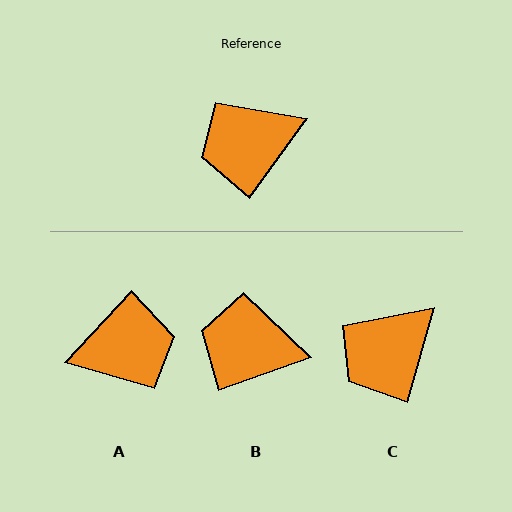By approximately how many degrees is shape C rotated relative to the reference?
Approximately 21 degrees counter-clockwise.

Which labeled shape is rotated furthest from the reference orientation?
A, about 174 degrees away.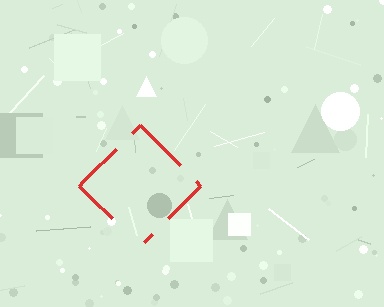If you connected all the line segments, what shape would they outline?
They would outline a diamond.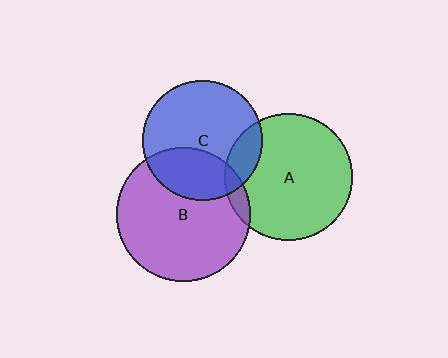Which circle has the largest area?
Circle B (purple).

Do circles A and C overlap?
Yes.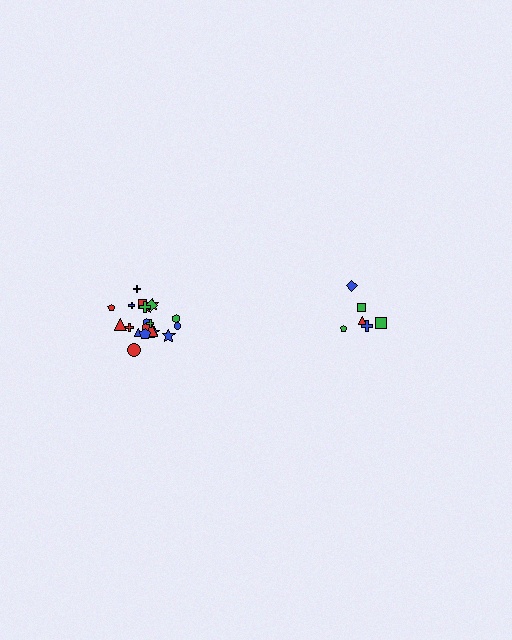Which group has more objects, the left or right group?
The left group.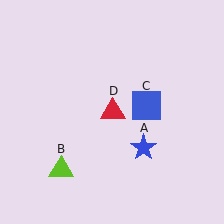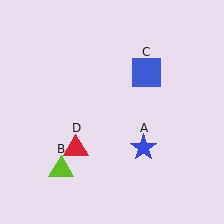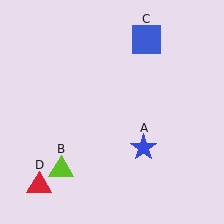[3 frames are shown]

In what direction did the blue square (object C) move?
The blue square (object C) moved up.